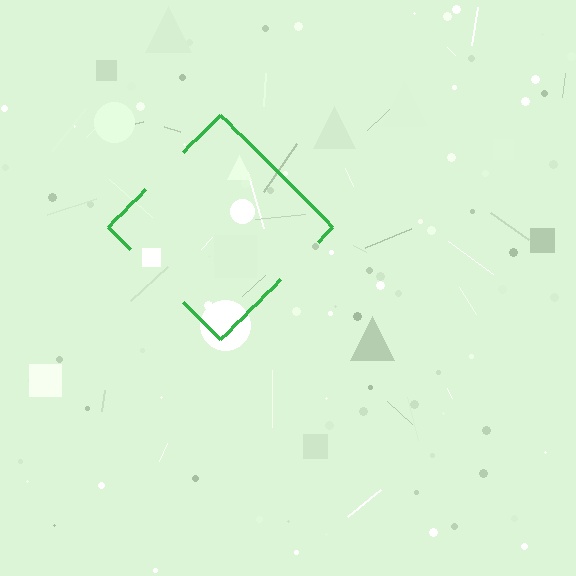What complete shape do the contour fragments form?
The contour fragments form a diamond.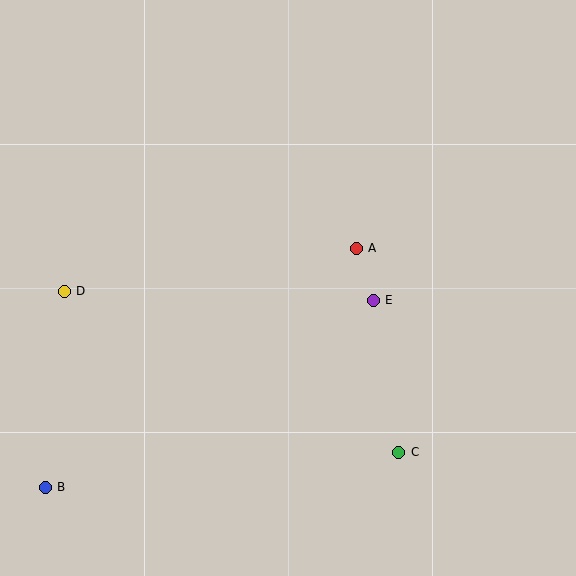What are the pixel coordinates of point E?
Point E is at (373, 300).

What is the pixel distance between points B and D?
The distance between B and D is 197 pixels.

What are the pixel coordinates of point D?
Point D is at (64, 291).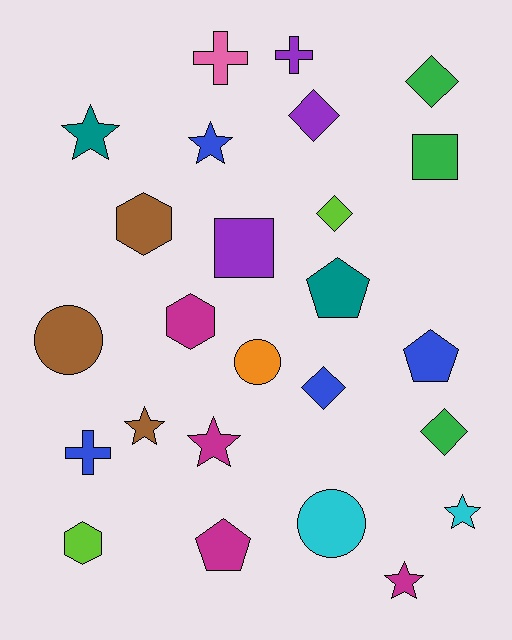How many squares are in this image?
There are 2 squares.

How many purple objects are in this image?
There are 3 purple objects.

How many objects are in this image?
There are 25 objects.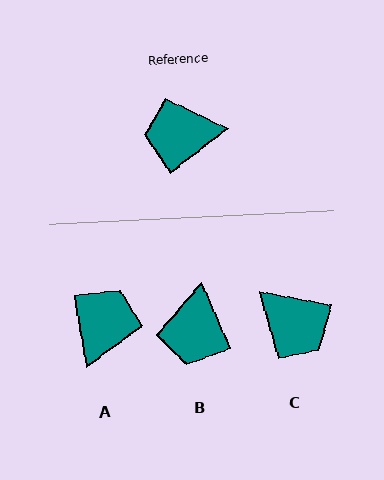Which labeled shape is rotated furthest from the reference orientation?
C, about 131 degrees away.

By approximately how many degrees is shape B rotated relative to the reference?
Approximately 76 degrees counter-clockwise.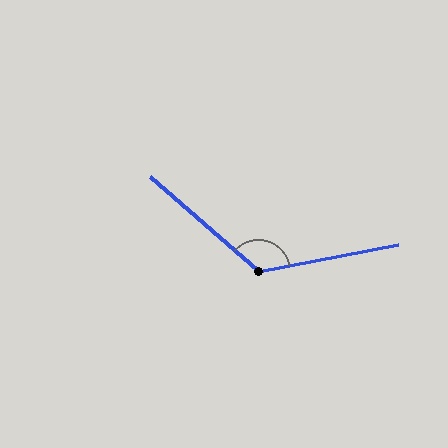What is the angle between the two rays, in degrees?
Approximately 128 degrees.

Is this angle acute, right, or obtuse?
It is obtuse.